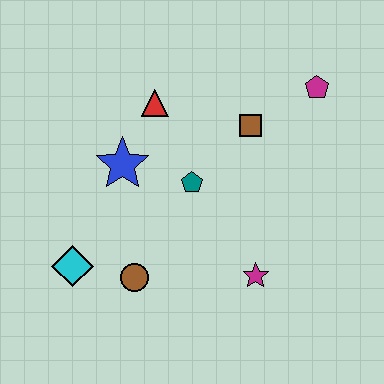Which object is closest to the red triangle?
The blue star is closest to the red triangle.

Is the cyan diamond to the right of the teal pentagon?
No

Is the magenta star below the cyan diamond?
Yes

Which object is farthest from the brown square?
The cyan diamond is farthest from the brown square.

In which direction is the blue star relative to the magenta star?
The blue star is to the left of the magenta star.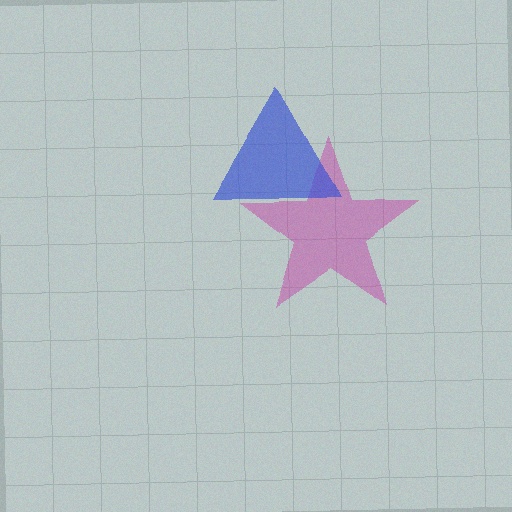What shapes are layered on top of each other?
The layered shapes are: a magenta star, a blue triangle.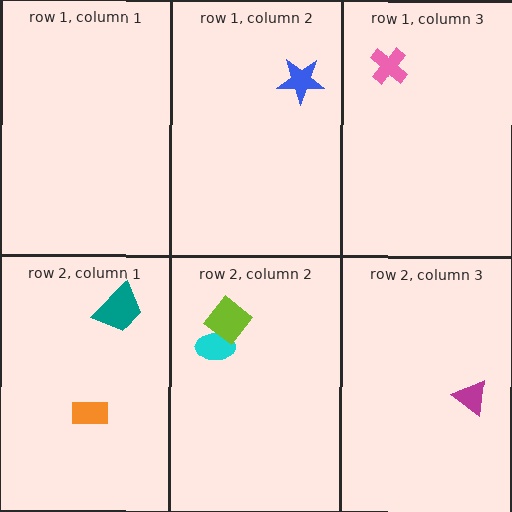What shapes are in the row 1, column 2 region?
The blue star.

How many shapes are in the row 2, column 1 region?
2.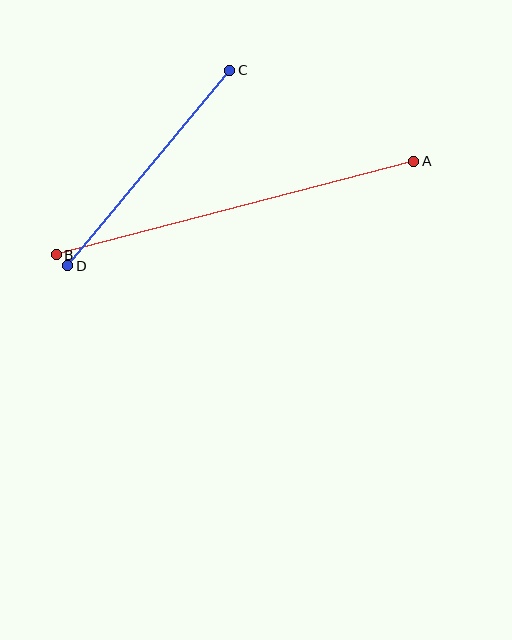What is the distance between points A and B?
The distance is approximately 370 pixels.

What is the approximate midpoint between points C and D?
The midpoint is at approximately (149, 168) pixels.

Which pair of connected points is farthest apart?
Points A and B are farthest apart.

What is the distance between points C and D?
The distance is approximately 254 pixels.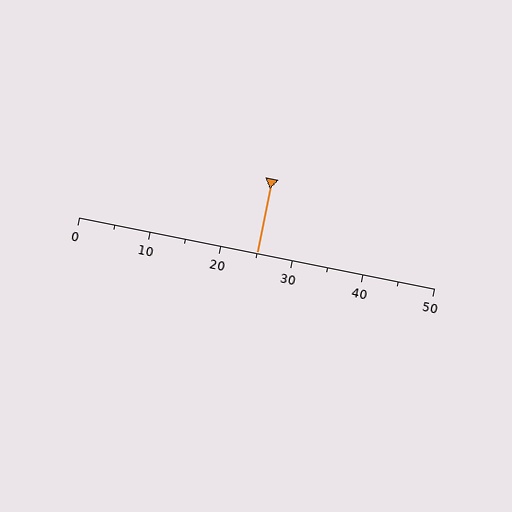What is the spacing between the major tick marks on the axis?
The major ticks are spaced 10 apart.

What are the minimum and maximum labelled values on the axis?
The axis runs from 0 to 50.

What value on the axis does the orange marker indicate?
The marker indicates approximately 25.